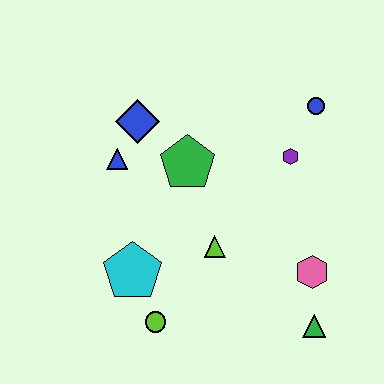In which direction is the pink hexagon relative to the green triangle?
The pink hexagon is above the green triangle.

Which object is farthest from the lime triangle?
The blue circle is farthest from the lime triangle.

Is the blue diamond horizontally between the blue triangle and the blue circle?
Yes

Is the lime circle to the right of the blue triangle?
Yes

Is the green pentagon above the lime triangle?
Yes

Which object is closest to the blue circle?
The purple hexagon is closest to the blue circle.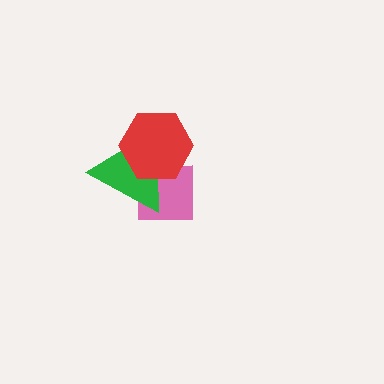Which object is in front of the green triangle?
The red hexagon is in front of the green triangle.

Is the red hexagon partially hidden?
No, no other shape covers it.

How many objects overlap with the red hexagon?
2 objects overlap with the red hexagon.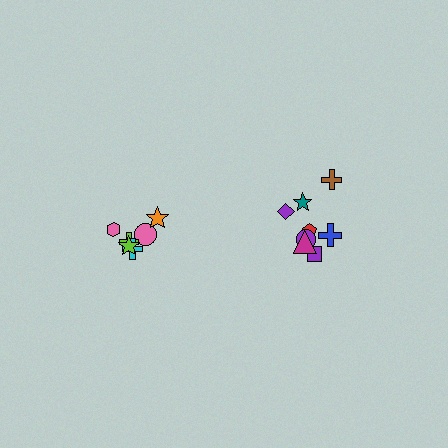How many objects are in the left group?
There are 6 objects.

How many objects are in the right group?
There are 8 objects.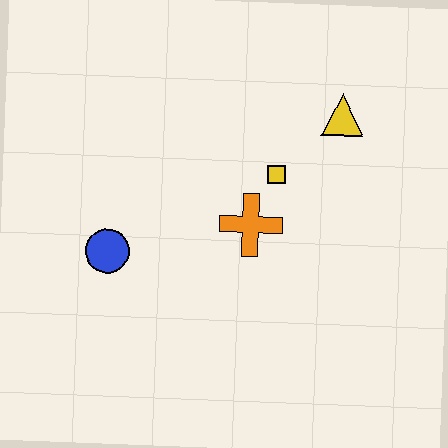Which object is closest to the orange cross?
The yellow square is closest to the orange cross.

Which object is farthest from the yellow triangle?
The blue circle is farthest from the yellow triangle.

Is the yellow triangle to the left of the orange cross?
No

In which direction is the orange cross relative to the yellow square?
The orange cross is below the yellow square.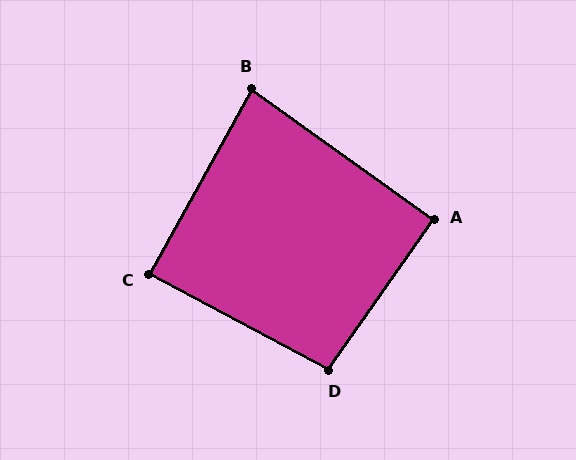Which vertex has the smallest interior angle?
B, at approximately 83 degrees.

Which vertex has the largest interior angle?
D, at approximately 97 degrees.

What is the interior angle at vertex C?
Approximately 89 degrees (approximately right).